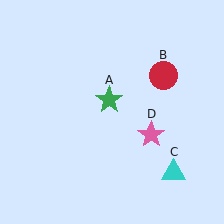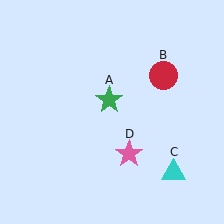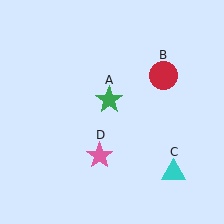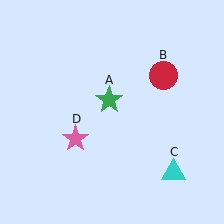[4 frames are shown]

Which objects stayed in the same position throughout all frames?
Green star (object A) and red circle (object B) and cyan triangle (object C) remained stationary.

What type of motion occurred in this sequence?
The pink star (object D) rotated clockwise around the center of the scene.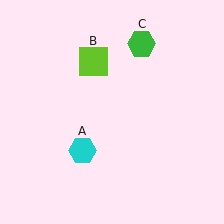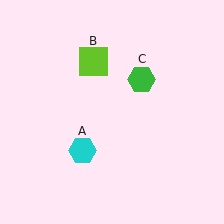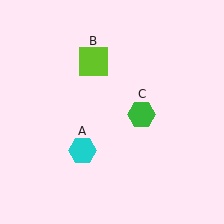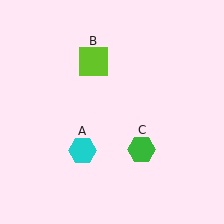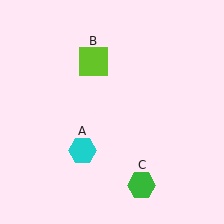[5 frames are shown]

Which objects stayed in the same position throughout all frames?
Cyan hexagon (object A) and lime square (object B) remained stationary.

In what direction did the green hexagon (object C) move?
The green hexagon (object C) moved down.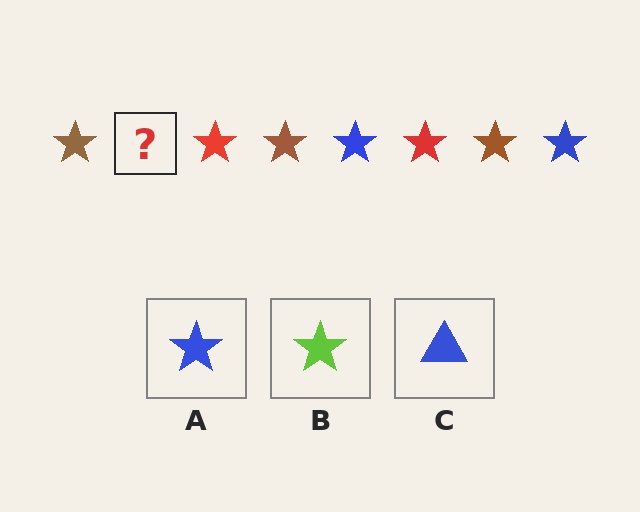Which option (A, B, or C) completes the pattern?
A.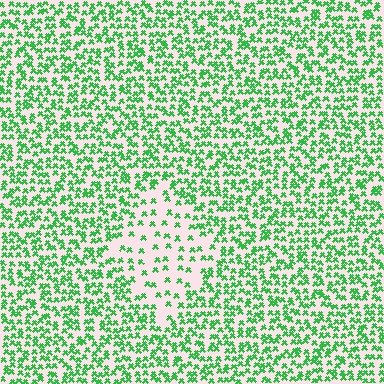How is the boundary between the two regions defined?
The boundary is defined by a change in element density (approximately 2.4x ratio). All elements are the same color, size, and shape.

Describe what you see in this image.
The image contains small green elements arranged at two different densities. A diamond-shaped region is visible where the elements are less densely packed than the surrounding area.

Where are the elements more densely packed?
The elements are more densely packed outside the diamond boundary.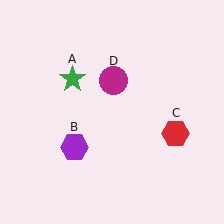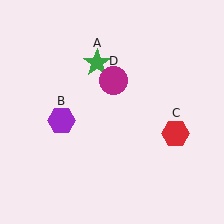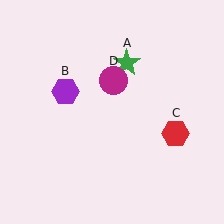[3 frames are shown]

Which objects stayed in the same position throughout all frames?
Red hexagon (object C) and magenta circle (object D) remained stationary.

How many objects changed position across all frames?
2 objects changed position: green star (object A), purple hexagon (object B).